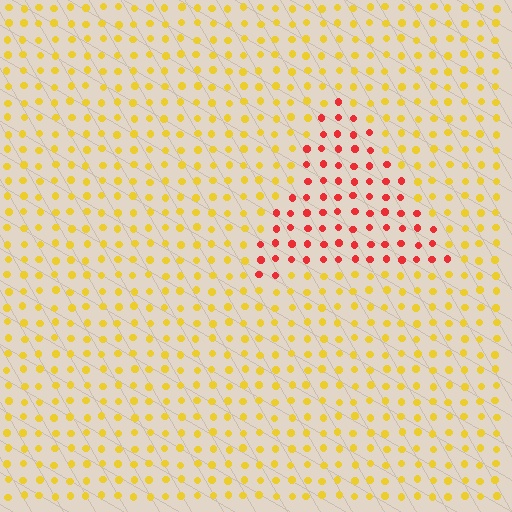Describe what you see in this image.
The image is filled with small yellow elements in a uniform arrangement. A triangle-shaped region is visible where the elements are tinted to a slightly different hue, forming a subtle color boundary.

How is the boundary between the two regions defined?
The boundary is defined purely by a slight shift in hue (about 53 degrees). Spacing, size, and orientation are identical on both sides.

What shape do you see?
I see a triangle.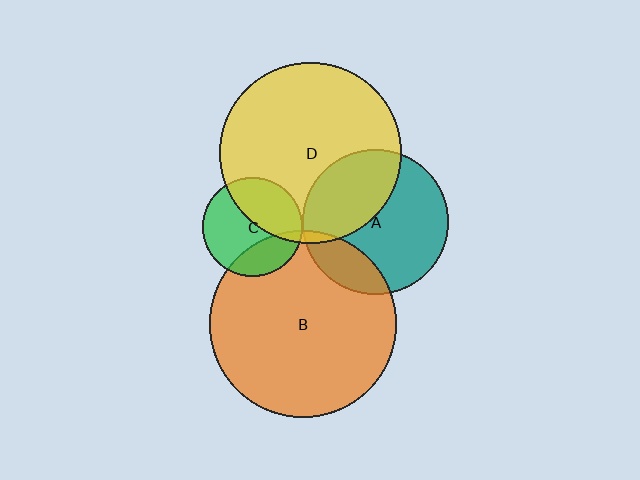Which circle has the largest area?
Circle B (orange).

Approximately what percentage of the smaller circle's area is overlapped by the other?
Approximately 20%.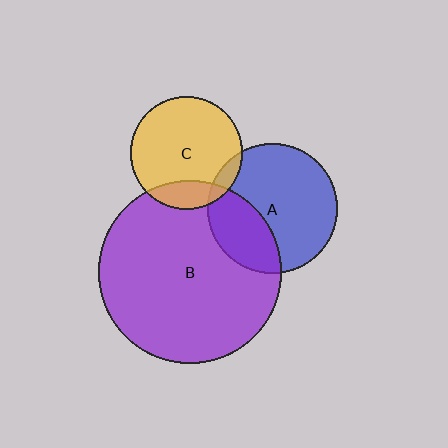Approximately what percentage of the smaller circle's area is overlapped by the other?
Approximately 30%.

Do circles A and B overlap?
Yes.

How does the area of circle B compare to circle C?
Approximately 2.7 times.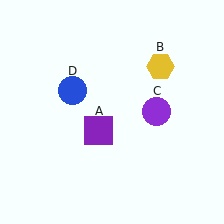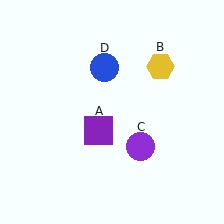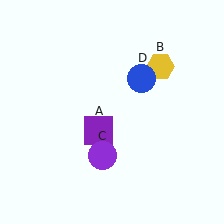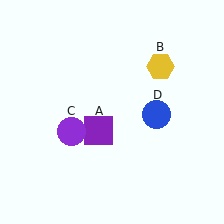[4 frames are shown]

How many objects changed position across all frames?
2 objects changed position: purple circle (object C), blue circle (object D).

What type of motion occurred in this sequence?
The purple circle (object C), blue circle (object D) rotated clockwise around the center of the scene.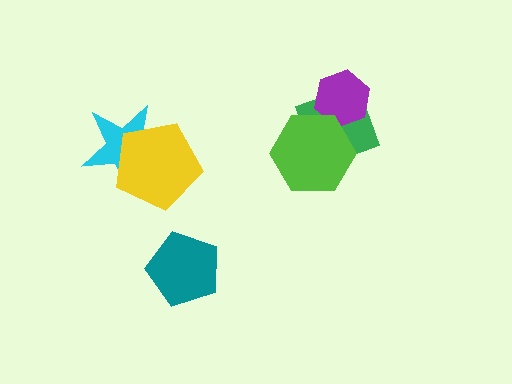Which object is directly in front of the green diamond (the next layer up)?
The purple hexagon is directly in front of the green diamond.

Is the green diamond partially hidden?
Yes, it is partially covered by another shape.